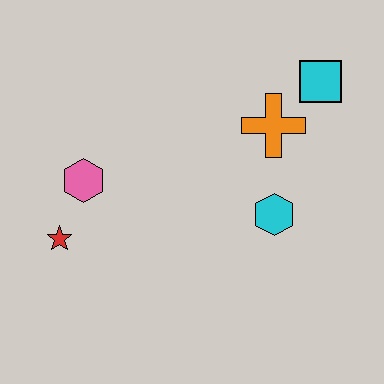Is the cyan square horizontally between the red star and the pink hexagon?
No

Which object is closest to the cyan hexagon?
The orange cross is closest to the cyan hexagon.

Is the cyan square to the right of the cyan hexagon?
Yes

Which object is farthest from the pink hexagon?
The cyan square is farthest from the pink hexagon.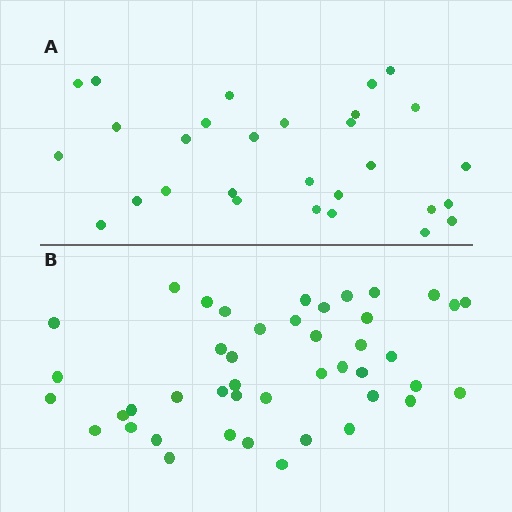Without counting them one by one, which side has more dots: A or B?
Region B (the bottom region) has more dots.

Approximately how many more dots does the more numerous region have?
Region B has approximately 15 more dots than region A.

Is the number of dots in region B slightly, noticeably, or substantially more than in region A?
Region B has substantially more. The ratio is roughly 1.5 to 1.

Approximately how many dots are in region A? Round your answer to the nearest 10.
About 30 dots. (The exact count is 29, which rounds to 30.)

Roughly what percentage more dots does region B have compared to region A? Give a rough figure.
About 50% more.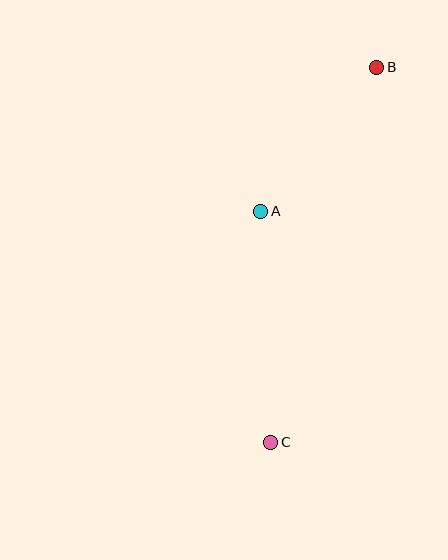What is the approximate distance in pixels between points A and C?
The distance between A and C is approximately 232 pixels.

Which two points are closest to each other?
Points A and B are closest to each other.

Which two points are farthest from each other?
Points B and C are farthest from each other.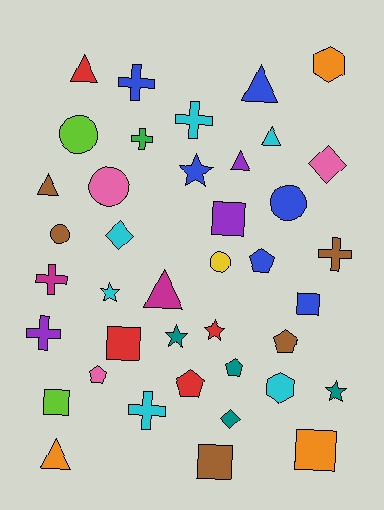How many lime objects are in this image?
There are 2 lime objects.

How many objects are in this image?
There are 40 objects.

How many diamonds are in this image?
There are 3 diamonds.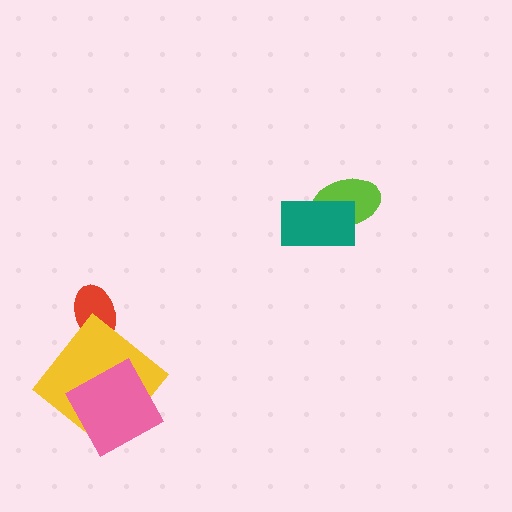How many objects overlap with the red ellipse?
1 object overlaps with the red ellipse.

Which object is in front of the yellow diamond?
The pink square is in front of the yellow diamond.